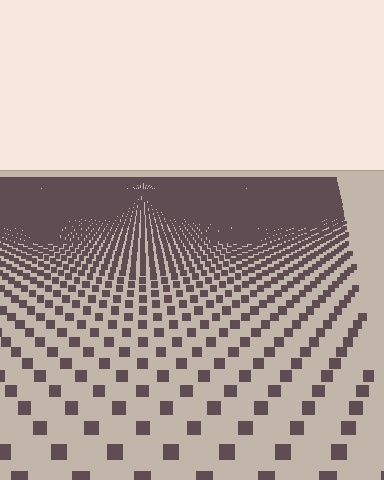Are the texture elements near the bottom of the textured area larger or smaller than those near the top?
Larger. Near the bottom, elements are closer to the viewer and appear at a bigger on-screen size.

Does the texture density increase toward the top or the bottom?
Density increases toward the top.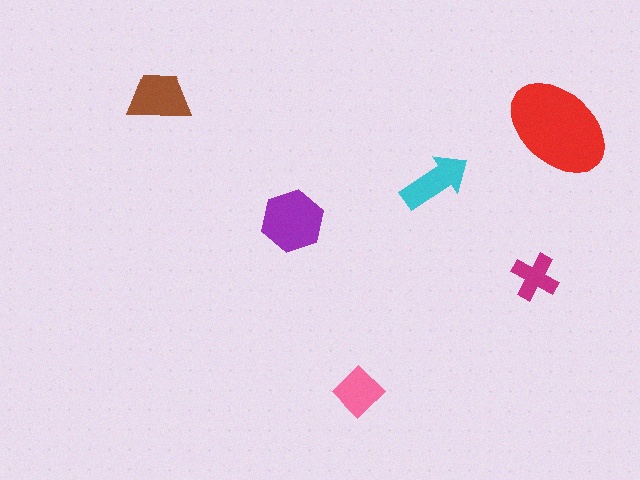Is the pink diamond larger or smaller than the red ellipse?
Smaller.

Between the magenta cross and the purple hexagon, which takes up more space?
The purple hexagon.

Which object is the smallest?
The magenta cross.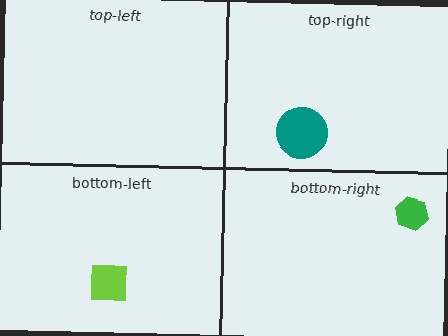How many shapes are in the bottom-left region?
1.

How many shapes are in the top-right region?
1.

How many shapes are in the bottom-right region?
1.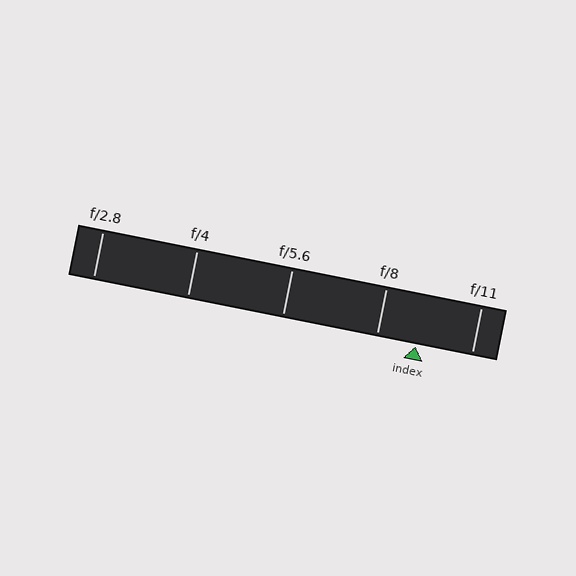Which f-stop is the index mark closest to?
The index mark is closest to f/8.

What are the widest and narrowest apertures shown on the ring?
The widest aperture shown is f/2.8 and the narrowest is f/11.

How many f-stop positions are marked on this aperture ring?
There are 5 f-stop positions marked.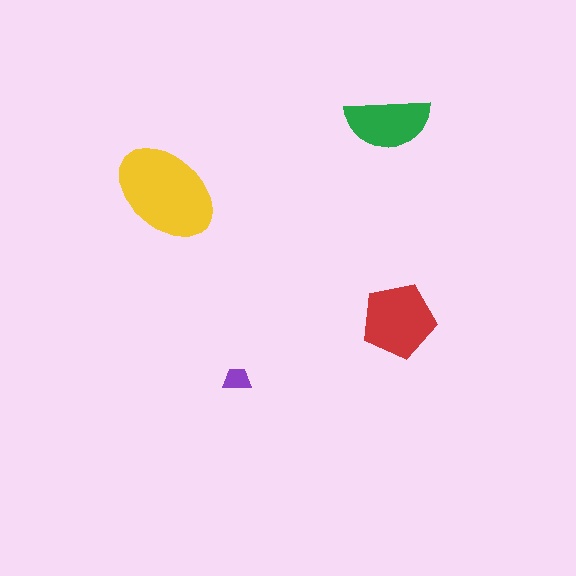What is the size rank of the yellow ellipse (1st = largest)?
1st.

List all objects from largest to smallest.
The yellow ellipse, the red pentagon, the green semicircle, the purple trapezoid.